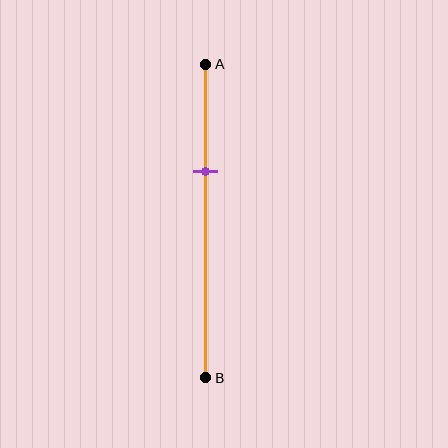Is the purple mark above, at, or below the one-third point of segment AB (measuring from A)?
The purple mark is approximately at the one-third point of segment AB.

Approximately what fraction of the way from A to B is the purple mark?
The purple mark is approximately 35% of the way from A to B.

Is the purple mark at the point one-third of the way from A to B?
Yes, the mark is approximately at the one-third point.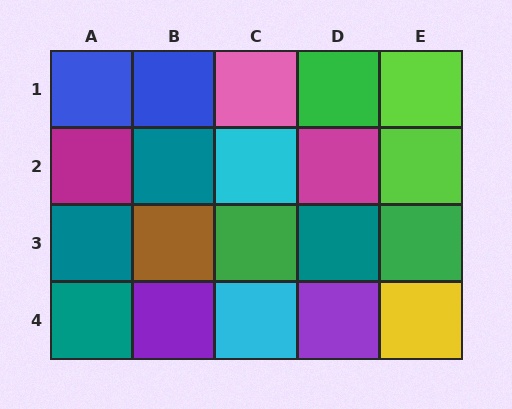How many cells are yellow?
1 cell is yellow.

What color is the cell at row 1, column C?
Pink.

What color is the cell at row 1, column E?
Lime.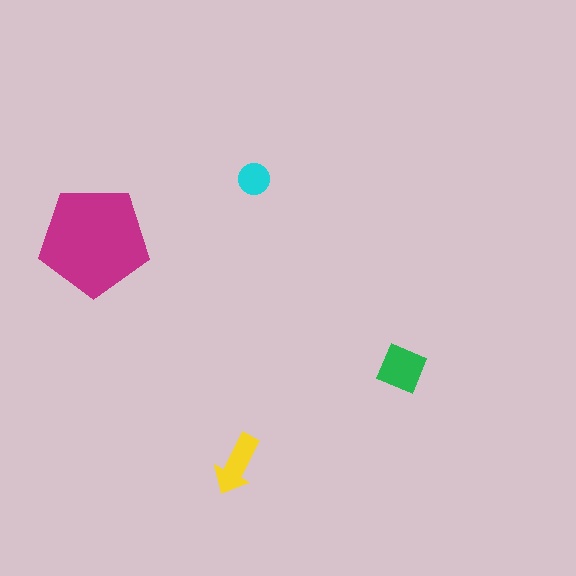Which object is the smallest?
The cyan circle.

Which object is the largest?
The magenta pentagon.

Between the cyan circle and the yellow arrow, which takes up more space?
The yellow arrow.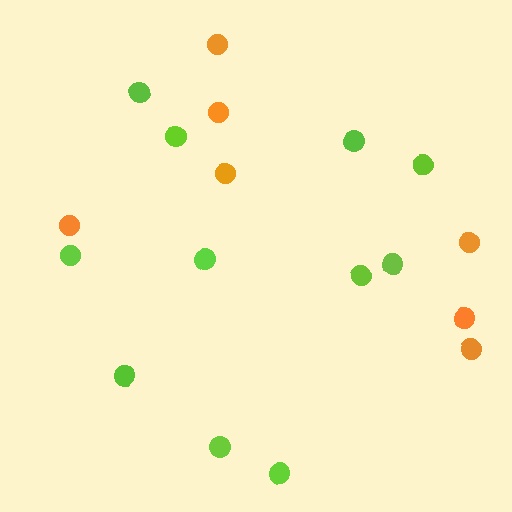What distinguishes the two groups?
There are 2 groups: one group of orange circles (7) and one group of lime circles (11).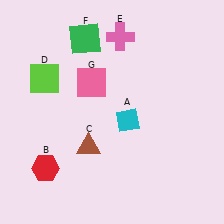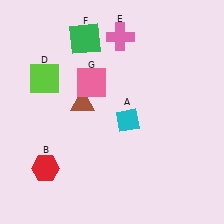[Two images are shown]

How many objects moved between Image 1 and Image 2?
1 object moved between the two images.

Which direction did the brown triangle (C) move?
The brown triangle (C) moved up.